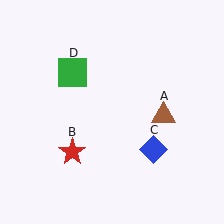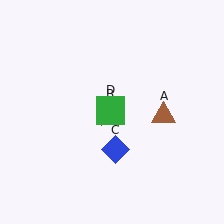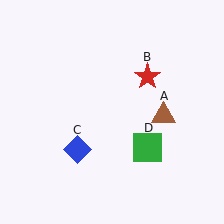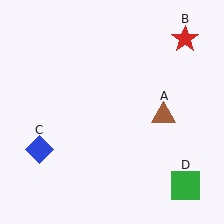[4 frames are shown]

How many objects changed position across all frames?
3 objects changed position: red star (object B), blue diamond (object C), green square (object D).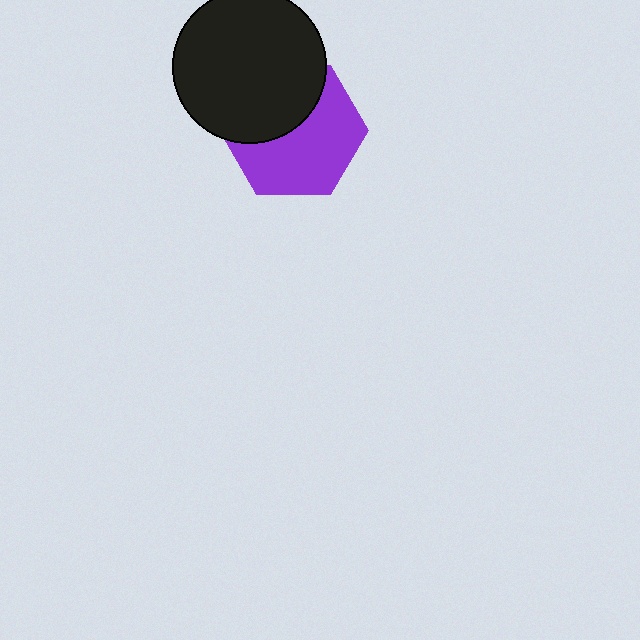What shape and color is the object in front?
The object in front is a black circle.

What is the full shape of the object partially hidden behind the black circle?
The partially hidden object is a purple hexagon.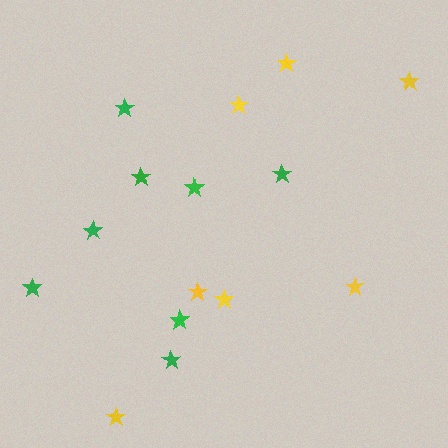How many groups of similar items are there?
There are 2 groups: one group of green stars (8) and one group of yellow stars (7).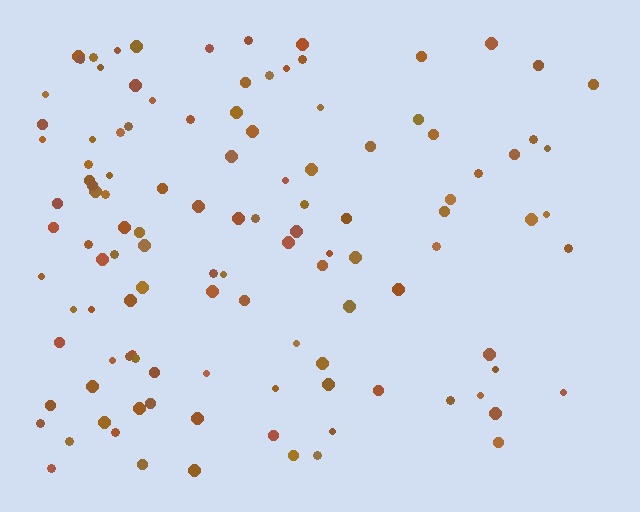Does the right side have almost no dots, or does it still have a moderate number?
Still a moderate number, just noticeably fewer than the left.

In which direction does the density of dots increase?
From right to left, with the left side densest.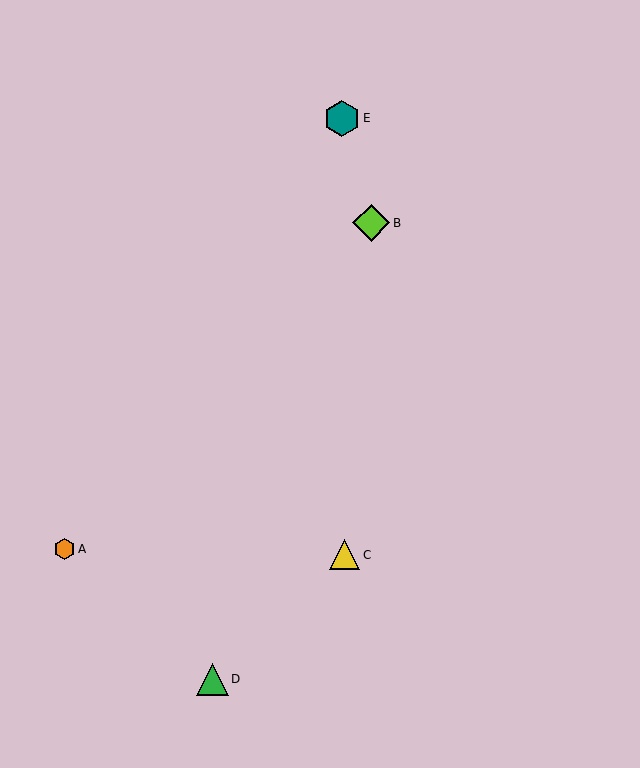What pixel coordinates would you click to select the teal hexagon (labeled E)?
Click at (342, 118) to select the teal hexagon E.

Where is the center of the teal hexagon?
The center of the teal hexagon is at (342, 118).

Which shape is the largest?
The lime diamond (labeled B) is the largest.